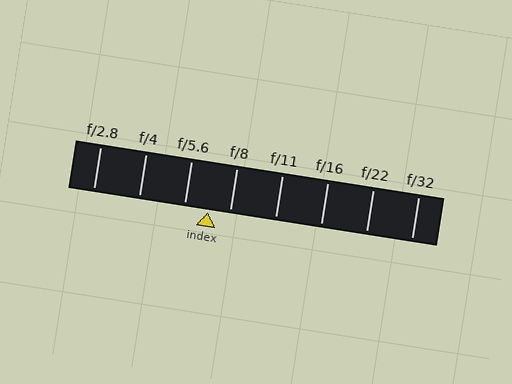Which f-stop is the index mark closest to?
The index mark is closest to f/8.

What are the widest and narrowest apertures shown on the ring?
The widest aperture shown is f/2.8 and the narrowest is f/32.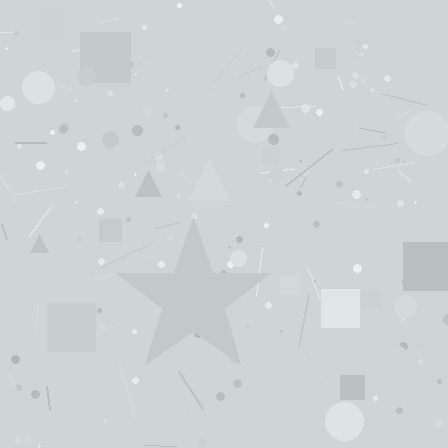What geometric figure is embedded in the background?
A star is embedded in the background.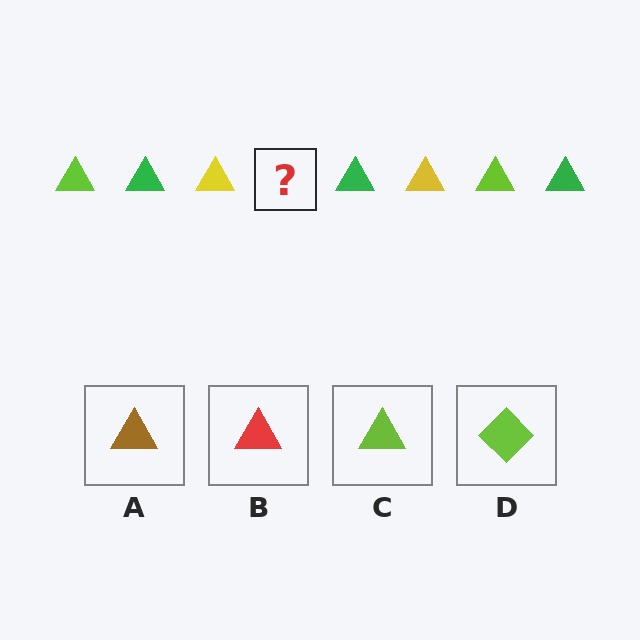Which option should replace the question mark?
Option C.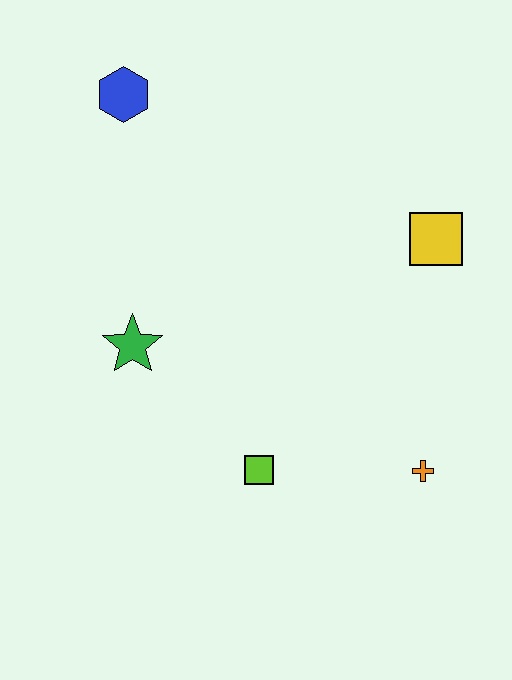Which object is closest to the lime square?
The orange cross is closest to the lime square.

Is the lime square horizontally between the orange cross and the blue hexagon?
Yes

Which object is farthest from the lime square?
The blue hexagon is farthest from the lime square.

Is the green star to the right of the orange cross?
No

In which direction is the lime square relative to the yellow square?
The lime square is below the yellow square.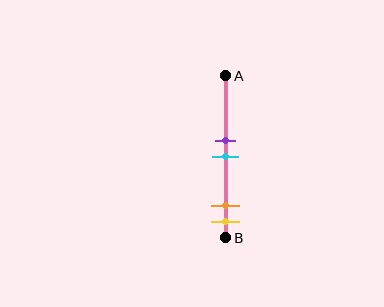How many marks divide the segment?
There are 4 marks dividing the segment.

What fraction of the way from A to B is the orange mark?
The orange mark is approximately 80% (0.8) of the way from A to B.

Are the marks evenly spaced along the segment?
No, the marks are not evenly spaced.